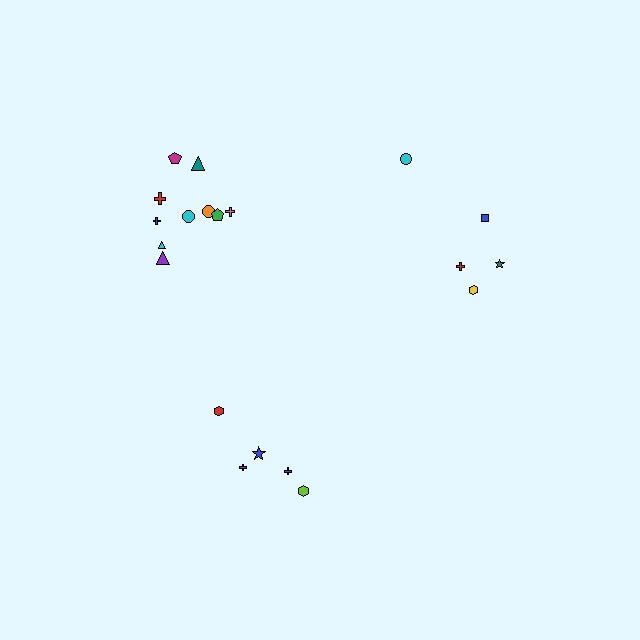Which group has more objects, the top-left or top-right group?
The top-left group.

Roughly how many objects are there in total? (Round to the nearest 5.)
Roughly 20 objects in total.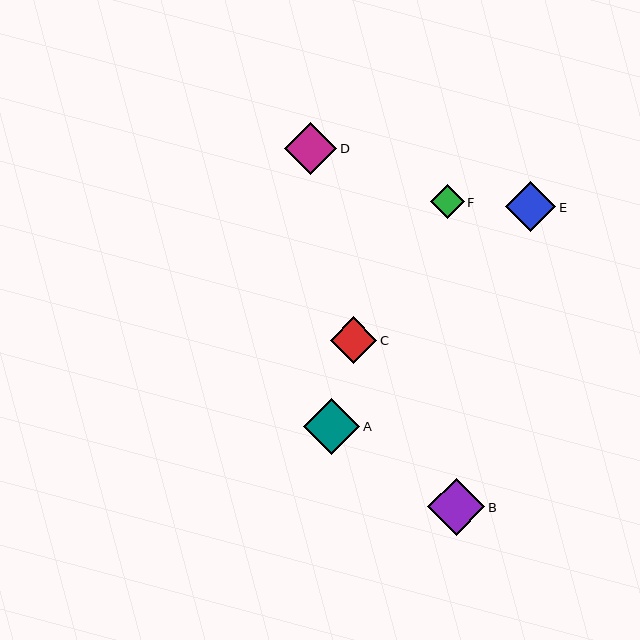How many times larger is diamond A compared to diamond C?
Diamond A is approximately 1.2 times the size of diamond C.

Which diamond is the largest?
Diamond B is the largest with a size of approximately 57 pixels.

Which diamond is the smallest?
Diamond F is the smallest with a size of approximately 34 pixels.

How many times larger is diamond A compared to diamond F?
Diamond A is approximately 1.7 times the size of diamond F.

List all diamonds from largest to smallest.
From largest to smallest: B, A, D, E, C, F.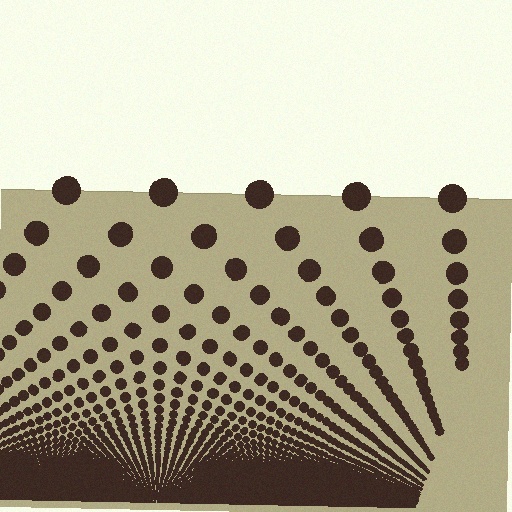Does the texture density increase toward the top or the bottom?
Density increases toward the bottom.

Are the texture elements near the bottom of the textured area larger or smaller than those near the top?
Smaller. The gradient is inverted — elements near the bottom are smaller and denser.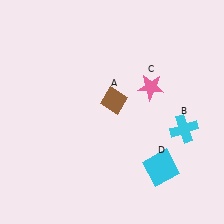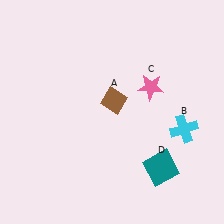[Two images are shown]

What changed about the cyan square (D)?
In Image 1, D is cyan. In Image 2, it changed to teal.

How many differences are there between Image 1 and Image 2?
There is 1 difference between the two images.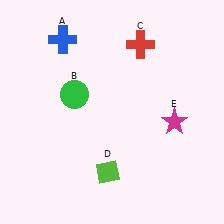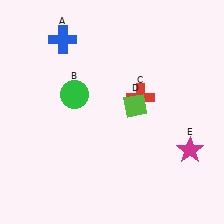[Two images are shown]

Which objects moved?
The objects that moved are: the red cross (C), the lime diamond (D), the magenta star (E).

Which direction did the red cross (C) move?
The red cross (C) moved down.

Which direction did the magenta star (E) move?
The magenta star (E) moved down.